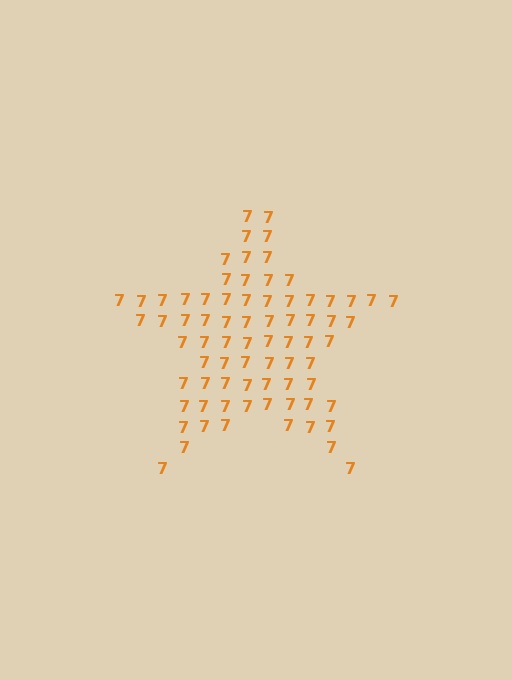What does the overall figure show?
The overall figure shows a star.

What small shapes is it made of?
It is made of small digit 7's.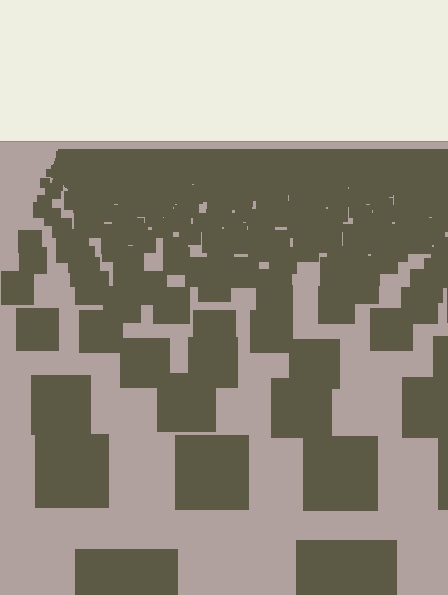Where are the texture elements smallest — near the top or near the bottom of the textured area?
Near the top.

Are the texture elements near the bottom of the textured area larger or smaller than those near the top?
Larger. Near the bottom, elements are closer to the viewer and appear at a bigger on-screen size.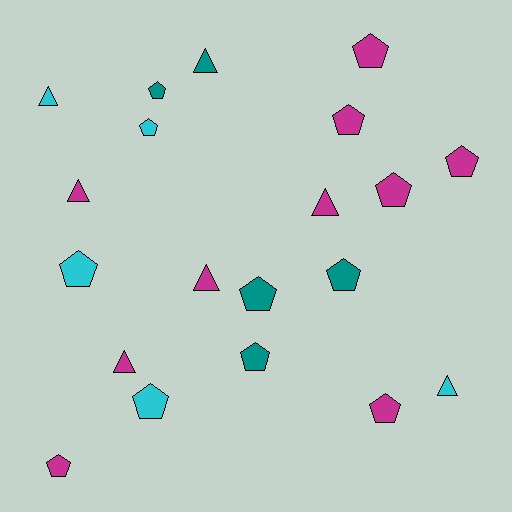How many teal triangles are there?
There is 1 teal triangle.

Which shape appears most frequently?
Pentagon, with 13 objects.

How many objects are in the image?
There are 20 objects.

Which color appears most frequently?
Magenta, with 10 objects.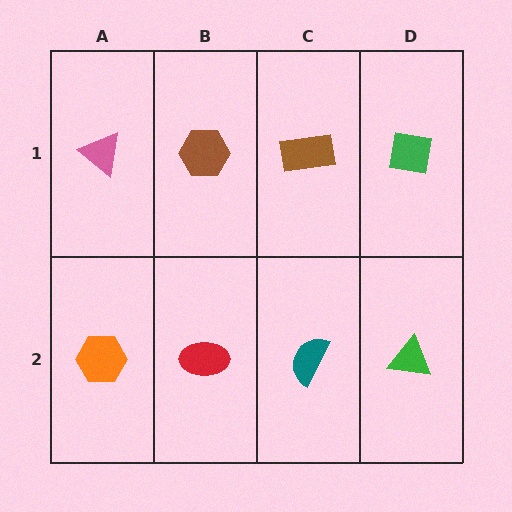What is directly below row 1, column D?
A green triangle.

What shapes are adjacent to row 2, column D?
A green square (row 1, column D), a teal semicircle (row 2, column C).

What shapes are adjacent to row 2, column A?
A pink triangle (row 1, column A), a red ellipse (row 2, column B).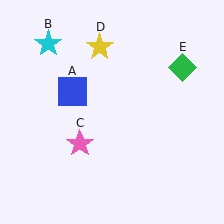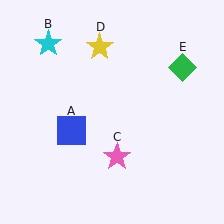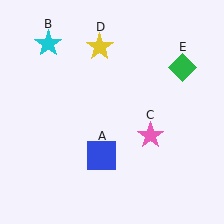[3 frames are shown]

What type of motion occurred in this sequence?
The blue square (object A), pink star (object C) rotated counterclockwise around the center of the scene.